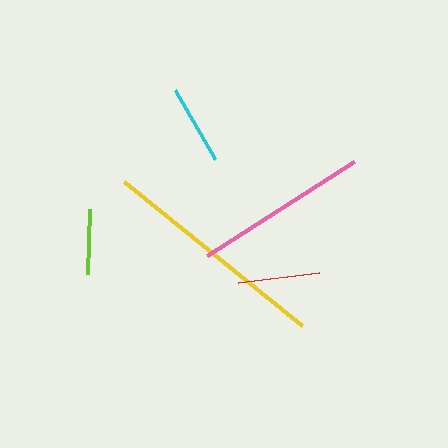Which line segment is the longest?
The yellow line is the longest at approximately 229 pixels.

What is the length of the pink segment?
The pink segment is approximately 174 pixels long.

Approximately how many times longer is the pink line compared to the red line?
The pink line is approximately 2.1 times the length of the red line.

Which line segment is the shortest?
The lime line is the shortest at approximately 65 pixels.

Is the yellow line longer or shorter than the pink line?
The yellow line is longer than the pink line.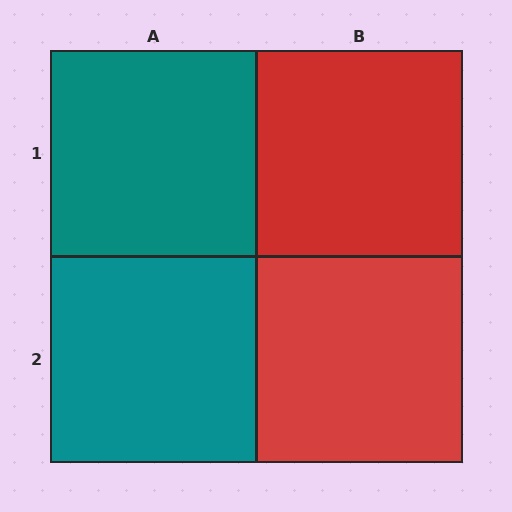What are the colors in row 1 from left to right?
Teal, red.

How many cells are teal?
2 cells are teal.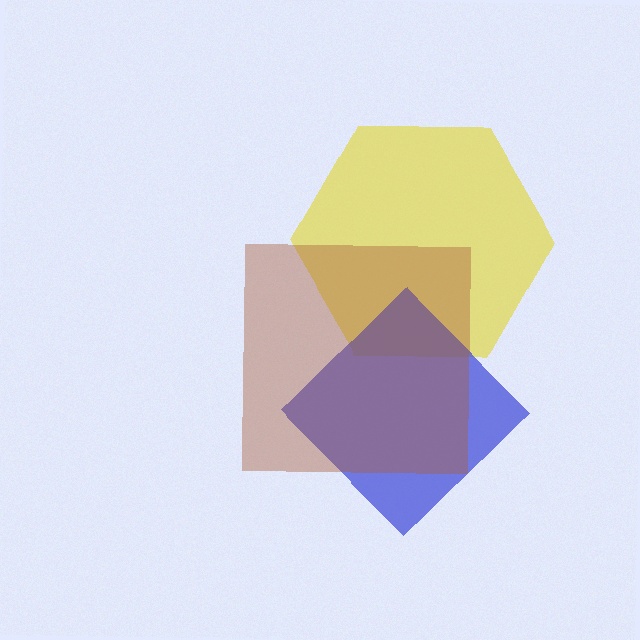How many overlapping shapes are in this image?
There are 3 overlapping shapes in the image.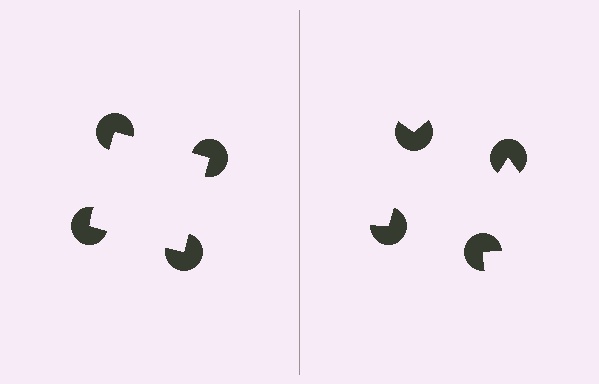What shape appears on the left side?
An illusory square.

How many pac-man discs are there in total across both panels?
8 — 4 on each side.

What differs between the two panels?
The pac-man discs are positioned identically on both sides; only the wedge orientations differ. On the left they align to a square; on the right they are misaligned.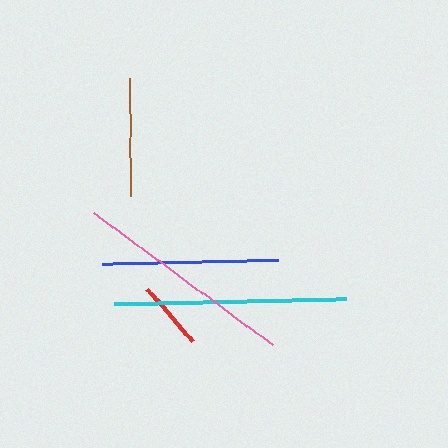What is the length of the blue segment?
The blue segment is approximately 176 pixels long.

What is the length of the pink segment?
The pink segment is approximately 222 pixels long.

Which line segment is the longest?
The cyan line is the longest at approximately 232 pixels.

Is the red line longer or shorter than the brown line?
The brown line is longer than the red line.